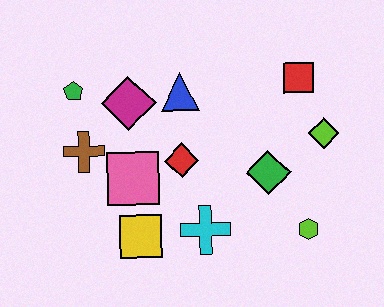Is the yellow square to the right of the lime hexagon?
No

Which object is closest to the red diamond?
The pink square is closest to the red diamond.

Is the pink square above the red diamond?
No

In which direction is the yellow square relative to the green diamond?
The yellow square is to the left of the green diamond.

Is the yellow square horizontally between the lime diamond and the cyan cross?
No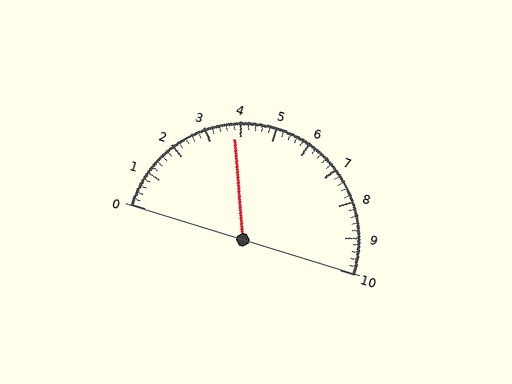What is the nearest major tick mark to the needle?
The nearest major tick mark is 4.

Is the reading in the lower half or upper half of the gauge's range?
The reading is in the lower half of the range (0 to 10).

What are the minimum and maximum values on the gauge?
The gauge ranges from 0 to 10.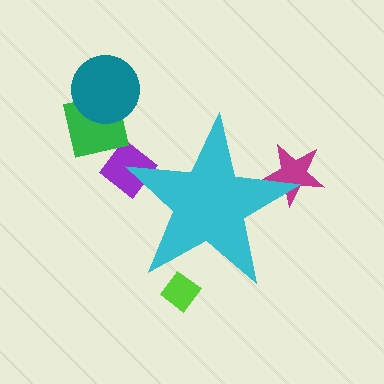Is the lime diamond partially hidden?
Yes, the lime diamond is partially hidden behind the cyan star.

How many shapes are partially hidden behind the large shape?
3 shapes are partially hidden.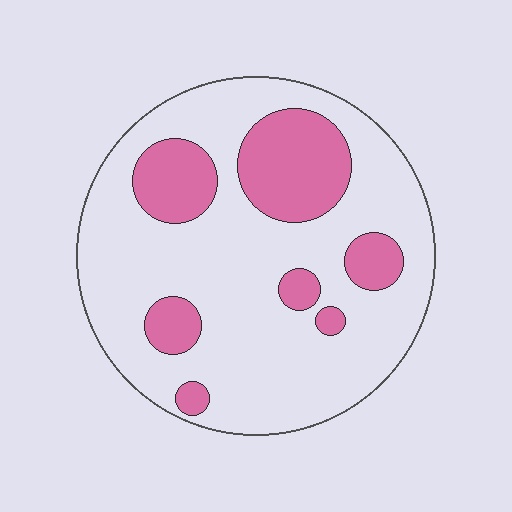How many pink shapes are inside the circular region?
7.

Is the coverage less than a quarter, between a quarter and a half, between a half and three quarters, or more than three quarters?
Less than a quarter.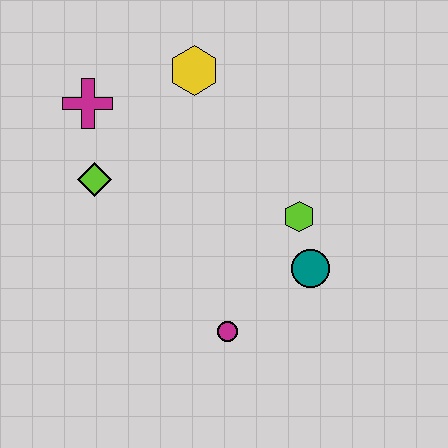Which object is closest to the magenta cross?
The lime diamond is closest to the magenta cross.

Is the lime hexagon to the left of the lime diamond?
No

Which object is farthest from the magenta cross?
The teal circle is farthest from the magenta cross.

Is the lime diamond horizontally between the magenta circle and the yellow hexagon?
No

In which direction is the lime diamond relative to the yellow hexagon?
The lime diamond is below the yellow hexagon.